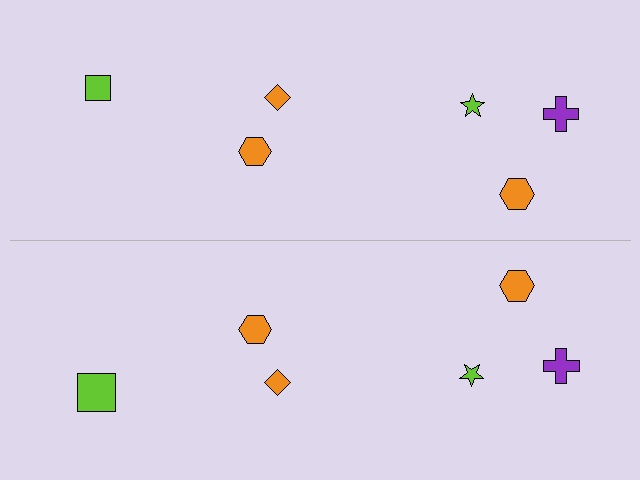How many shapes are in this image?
There are 12 shapes in this image.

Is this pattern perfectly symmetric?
No, the pattern is not perfectly symmetric. The lime square on the bottom side has a different size than its mirror counterpart.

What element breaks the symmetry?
The lime square on the bottom side has a different size than its mirror counterpart.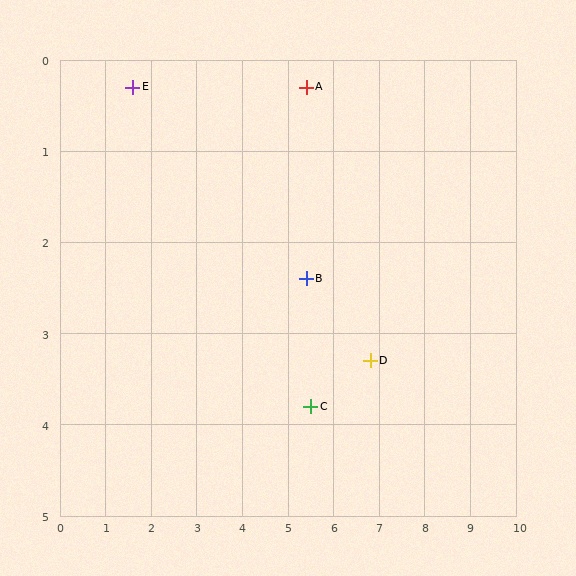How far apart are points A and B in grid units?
Points A and B are about 2.1 grid units apart.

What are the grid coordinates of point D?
Point D is at approximately (6.8, 3.3).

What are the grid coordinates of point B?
Point B is at approximately (5.4, 2.4).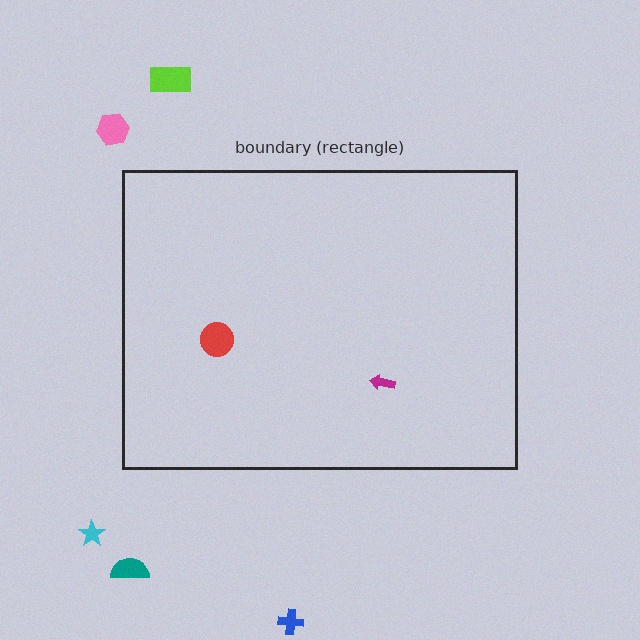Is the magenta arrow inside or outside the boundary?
Inside.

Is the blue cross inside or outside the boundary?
Outside.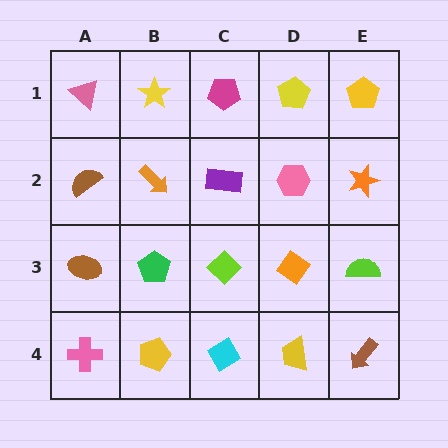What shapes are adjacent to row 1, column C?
A purple rectangle (row 2, column C), a yellow star (row 1, column B), a yellow pentagon (row 1, column D).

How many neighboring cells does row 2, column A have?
3.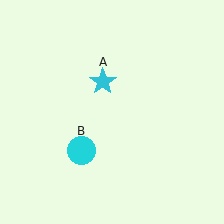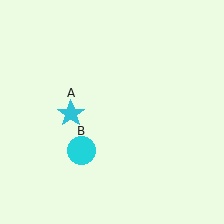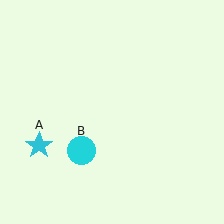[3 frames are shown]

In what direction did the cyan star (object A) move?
The cyan star (object A) moved down and to the left.